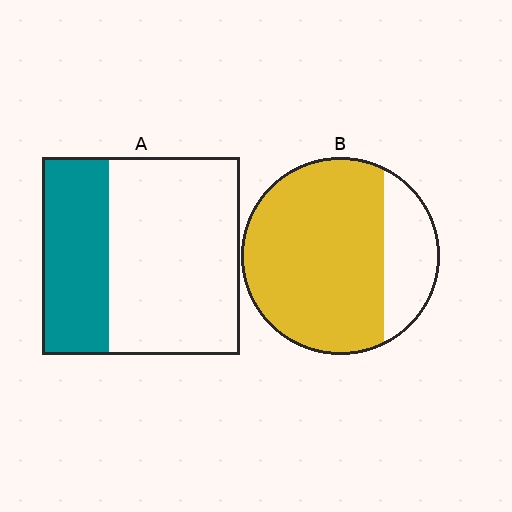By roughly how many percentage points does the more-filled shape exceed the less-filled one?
By roughly 45 percentage points (B over A).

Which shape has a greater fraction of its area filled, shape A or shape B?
Shape B.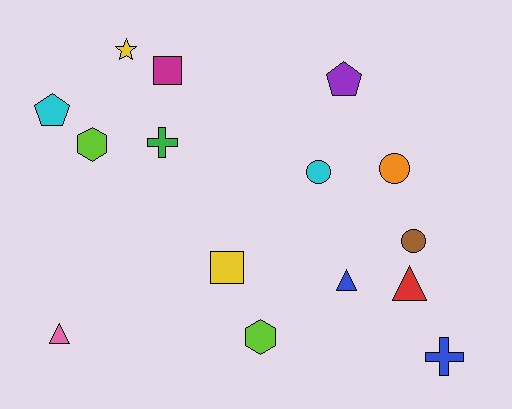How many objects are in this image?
There are 15 objects.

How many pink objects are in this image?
There is 1 pink object.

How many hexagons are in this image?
There are 2 hexagons.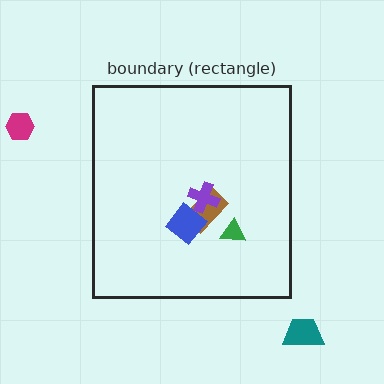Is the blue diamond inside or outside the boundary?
Inside.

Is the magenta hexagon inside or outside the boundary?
Outside.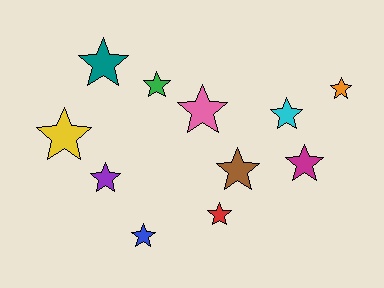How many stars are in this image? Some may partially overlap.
There are 11 stars.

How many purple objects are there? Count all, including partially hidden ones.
There is 1 purple object.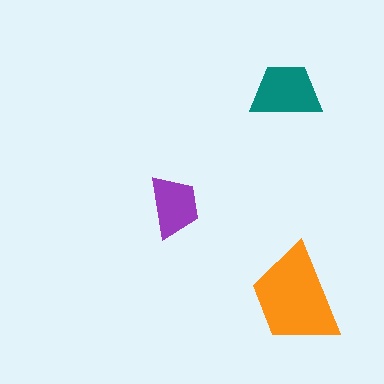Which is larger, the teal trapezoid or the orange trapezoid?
The orange one.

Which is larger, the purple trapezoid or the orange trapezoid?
The orange one.